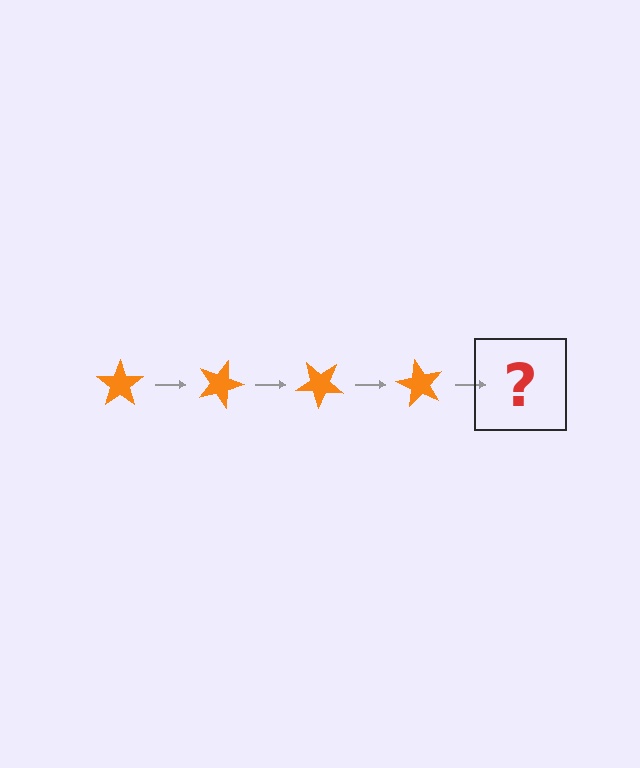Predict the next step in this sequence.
The next step is an orange star rotated 80 degrees.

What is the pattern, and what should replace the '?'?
The pattern is that the star rotates 20 degrees each step. The '?' should be an orange star rotated 80 degrees.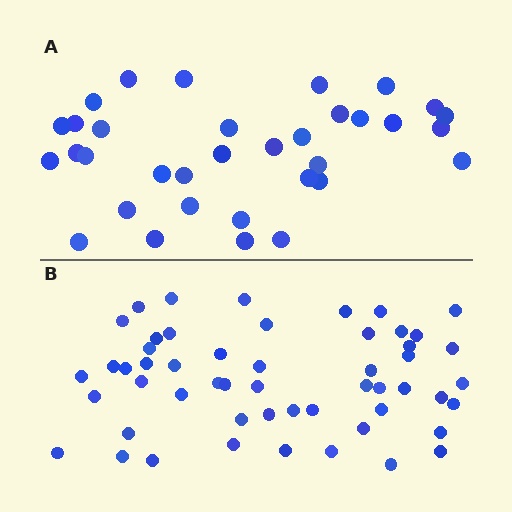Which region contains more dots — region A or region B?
Region B (the bottom region) has more dots.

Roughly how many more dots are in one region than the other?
Region B has approximately 20 more dots than region A.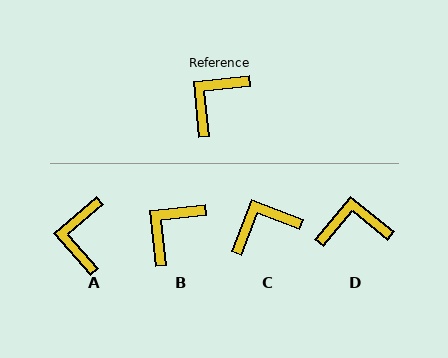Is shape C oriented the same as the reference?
No, it is off by about 27 degrees.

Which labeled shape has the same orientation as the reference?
B.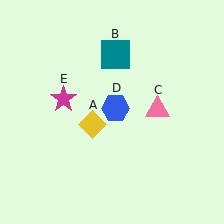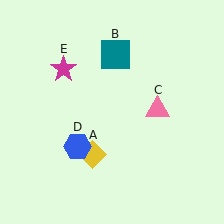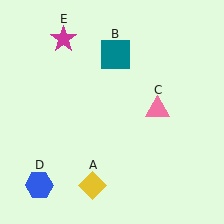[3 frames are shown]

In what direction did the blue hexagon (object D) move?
The blue hexagon (object D) moved down and to the left.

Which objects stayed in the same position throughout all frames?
Teal square (object B) and pink triangle (object C) remained stationary.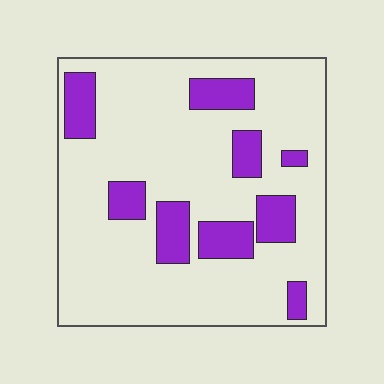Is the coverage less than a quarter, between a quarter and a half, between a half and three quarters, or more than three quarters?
Less than a quarter.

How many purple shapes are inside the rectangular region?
9.